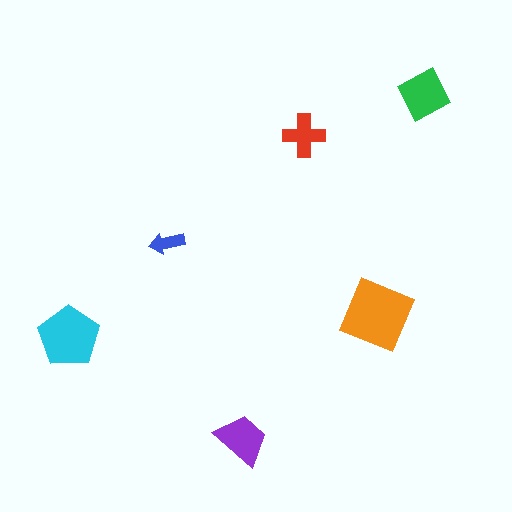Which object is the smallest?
The blue arrow.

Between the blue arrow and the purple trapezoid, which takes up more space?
The purple trapezoid.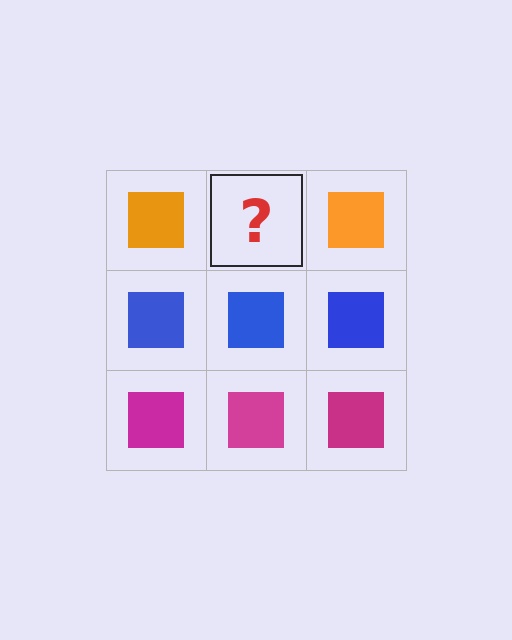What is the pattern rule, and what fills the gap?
The rule is that each row has a consistent color. The gap should be filled with an orange square.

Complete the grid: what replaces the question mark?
The question mark should be replaced with an orange square.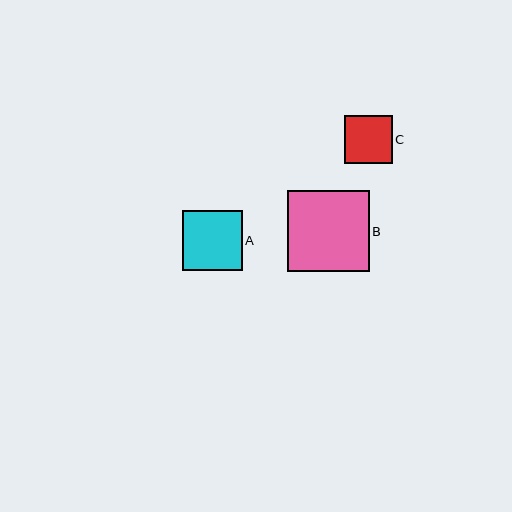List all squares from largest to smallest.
From largest to smallest: B, A, C.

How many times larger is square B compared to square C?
Square B is approximately 1.7 times the size of square C.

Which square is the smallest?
Square C is the smallest with a size of approximately 48 pixels.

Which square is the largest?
Square B is the largest with a size of approximately 81 pixels.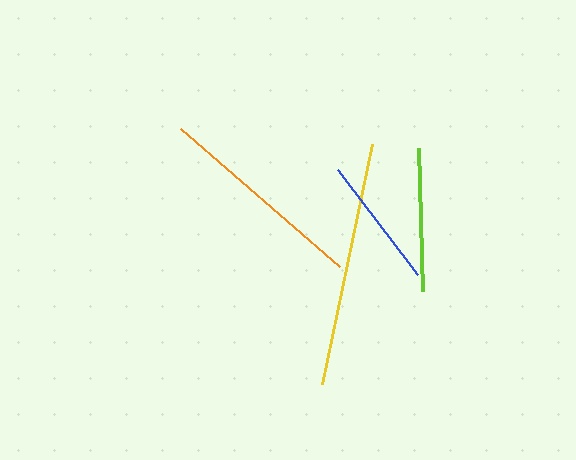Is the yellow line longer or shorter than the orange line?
The yellow line is longer than the orange line.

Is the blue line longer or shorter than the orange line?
The orange line is longer than the blue line.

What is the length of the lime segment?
The lime segment is approximately 143 pixels long.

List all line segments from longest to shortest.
From longest to shortest: yellow, orange, lime, blue.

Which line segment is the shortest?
The blue line is the shortest at approximately 132 pixels.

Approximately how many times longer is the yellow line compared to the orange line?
The yellow line is approximately 1.2 times the length of the orange line.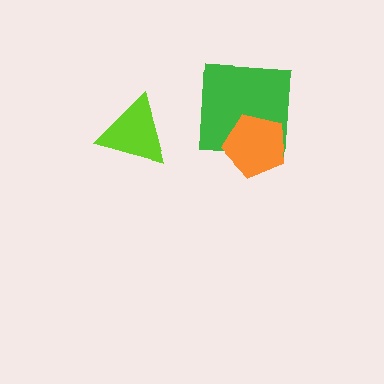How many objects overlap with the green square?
1 object overlaps with the green square.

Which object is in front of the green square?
The orange pentagon is in front of the green square.